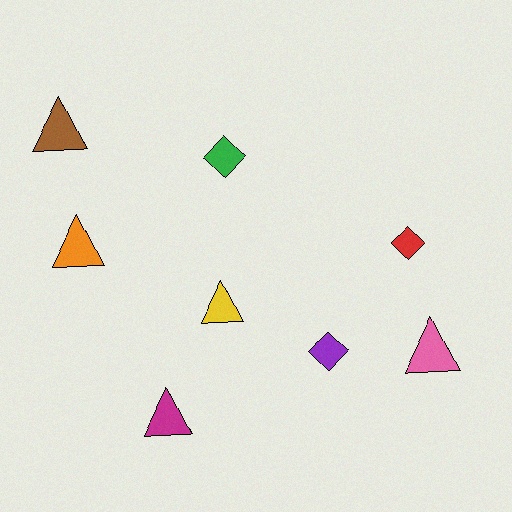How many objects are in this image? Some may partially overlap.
There are 8 objects.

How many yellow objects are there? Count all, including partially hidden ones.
There is 1 yellow object.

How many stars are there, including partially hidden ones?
There are no stars.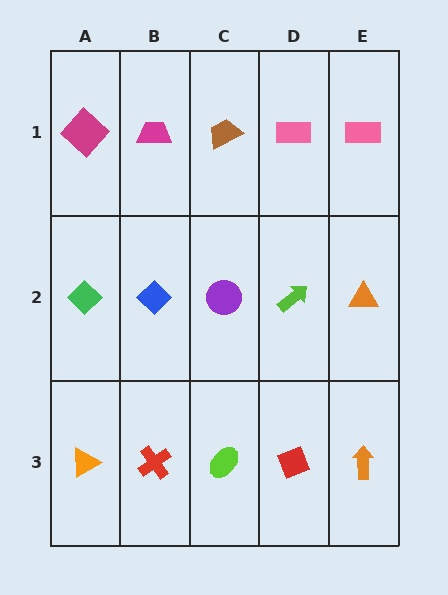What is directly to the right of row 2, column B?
A purple circle.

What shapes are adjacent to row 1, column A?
A green diamond (row 2, column A), a magenta trapezoid (row 1, column B).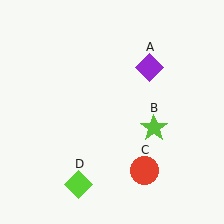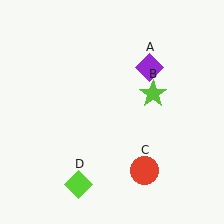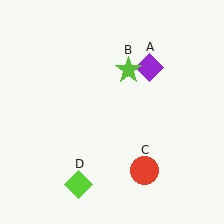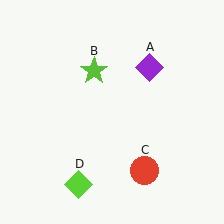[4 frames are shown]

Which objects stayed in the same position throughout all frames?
Purple diamond (object A) and red circle (object C) and lime diamond (object D) remained stationary.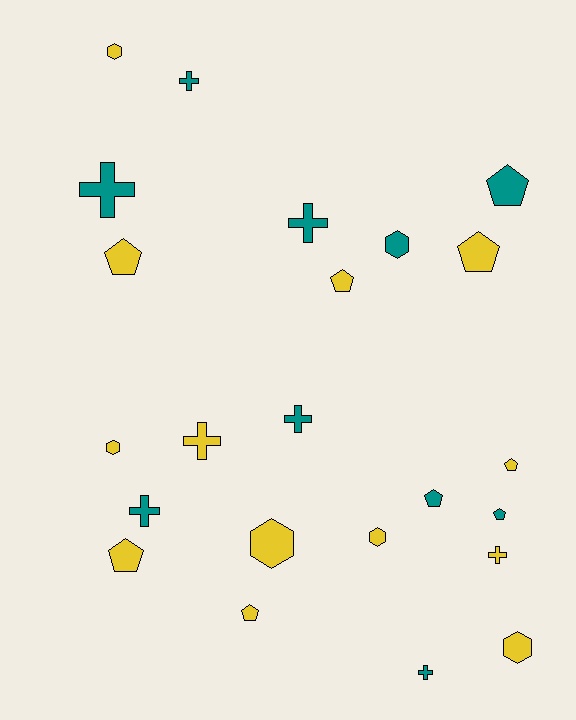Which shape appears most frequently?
Pentagon, with 9 objects.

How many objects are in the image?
There are 23 objects.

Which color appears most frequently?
Yellow, with 13 objects.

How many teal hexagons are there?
There is 1 teal hexagon.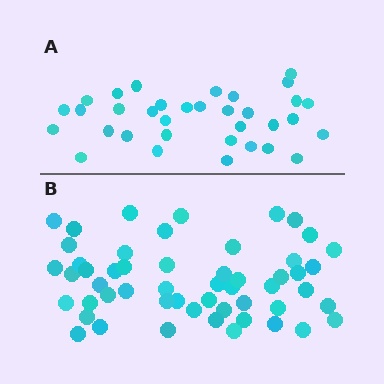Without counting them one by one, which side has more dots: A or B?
Region B (the bottom region) has more dots.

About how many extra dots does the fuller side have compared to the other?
Region B has approximately 20 more dots than region A.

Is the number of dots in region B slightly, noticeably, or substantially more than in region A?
Region B has substantially more. The ratio is roughly 1.6 to 1.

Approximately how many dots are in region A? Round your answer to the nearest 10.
About 30 dots. (The exact count is 34, which rounds to 30.)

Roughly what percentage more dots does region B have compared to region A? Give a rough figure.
About 55% more.